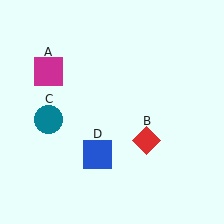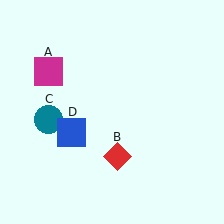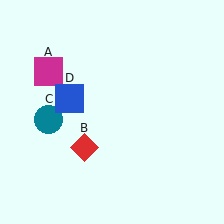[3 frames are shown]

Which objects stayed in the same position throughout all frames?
Magenta square (object A) and teal circle (object C) remained stationary.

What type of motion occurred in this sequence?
The red diamond (object B), blue square (object D) rotated clockwise around the center of the scene.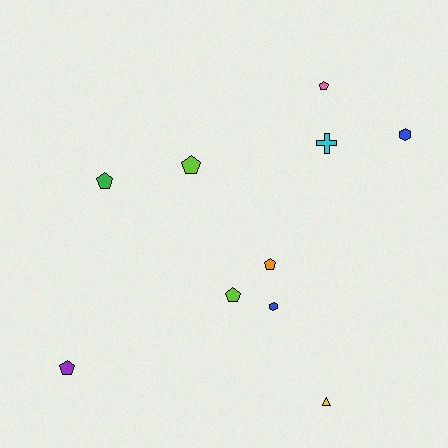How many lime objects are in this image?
There are 2 lime objects.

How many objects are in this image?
There are 10 objects.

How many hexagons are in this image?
There are 2 hexagons.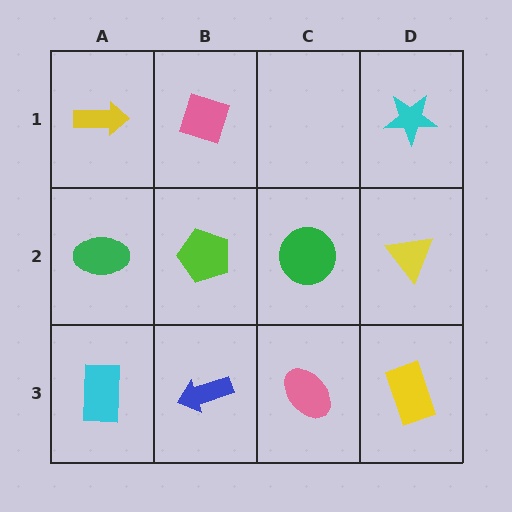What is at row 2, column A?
A green ellipse.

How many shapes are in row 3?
4 shapes.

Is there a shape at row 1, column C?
No, that cell is empty.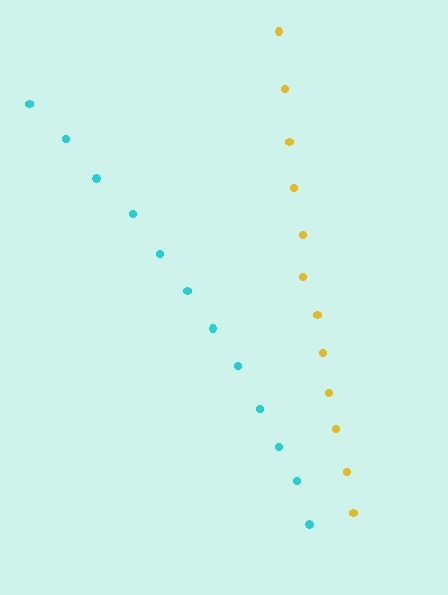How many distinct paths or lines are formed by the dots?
There are 2 distinct paths.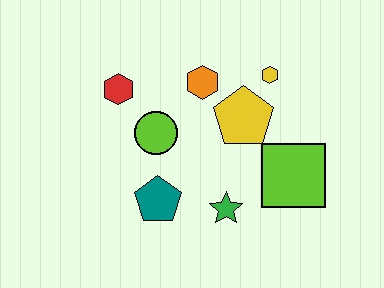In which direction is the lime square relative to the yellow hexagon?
The lime square is below the yellow hexagon.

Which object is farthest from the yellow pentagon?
The red hexagon is farthest from the yellow pentagon.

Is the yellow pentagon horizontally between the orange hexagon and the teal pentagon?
No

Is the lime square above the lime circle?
No